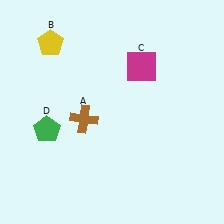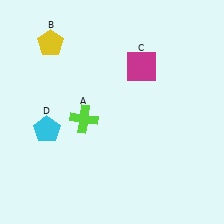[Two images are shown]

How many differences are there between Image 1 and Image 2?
There are 2 differences between the two images.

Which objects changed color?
A changed from brown to lime. D changed from green to cyan.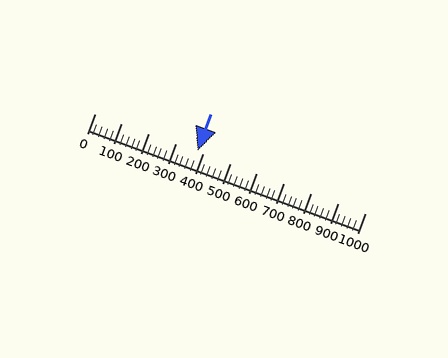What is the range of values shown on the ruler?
The ruler shows values from 0 to 1000.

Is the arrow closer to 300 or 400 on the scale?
The arrow is closer to 400.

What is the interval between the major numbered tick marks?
The major tick marks are spaced 100 units apart.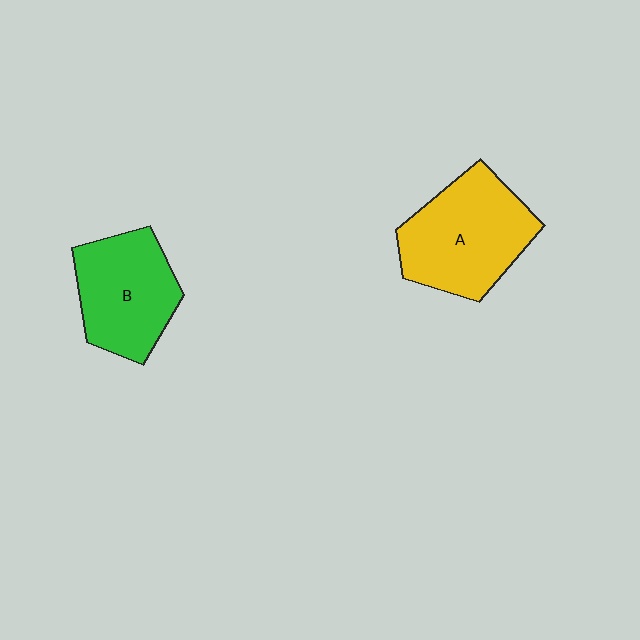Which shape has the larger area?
Shape A (yellow).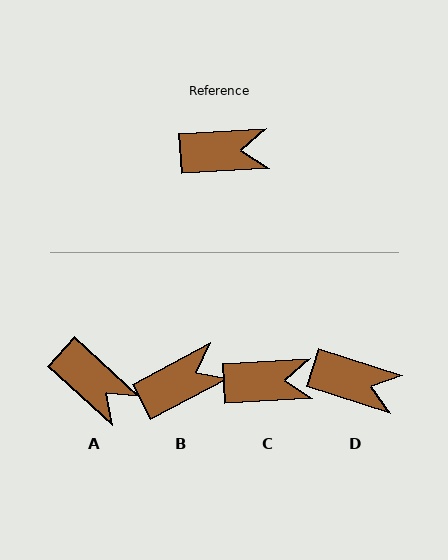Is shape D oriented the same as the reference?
No, it is off by about 21 degrees.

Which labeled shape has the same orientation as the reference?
C.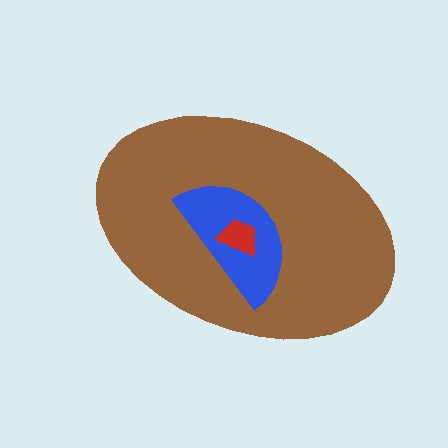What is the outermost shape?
The brown ellipse.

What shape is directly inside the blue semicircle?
The red trapezoid.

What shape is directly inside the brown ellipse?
The blue semicircle.